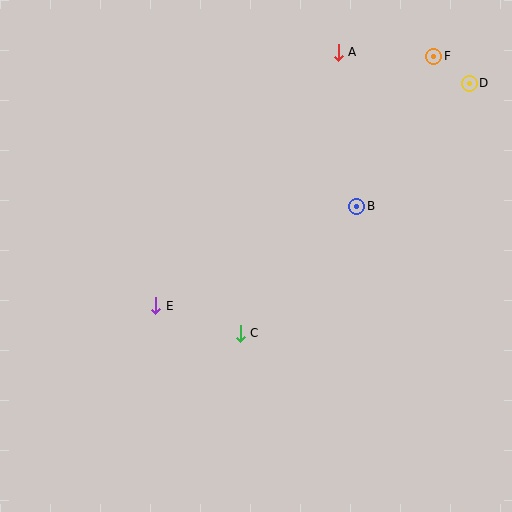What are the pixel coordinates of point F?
Point F is at (434, 56).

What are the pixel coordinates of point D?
Point D is at (469, 83).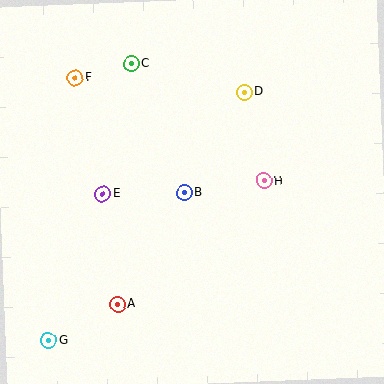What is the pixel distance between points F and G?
The distance between F and G is 264 pixels.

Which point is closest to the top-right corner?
Point D is closest to the top-right corner.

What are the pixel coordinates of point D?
Point D is at (245, 92).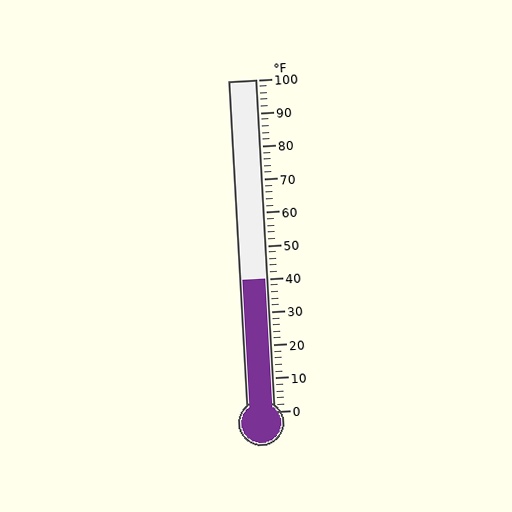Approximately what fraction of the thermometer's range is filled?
The thermometer is filled to approximately 40% of its range.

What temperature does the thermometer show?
The thermometer shows approximately 40°F.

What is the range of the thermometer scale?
The thermometer scale ranges from 0°F to 100°F.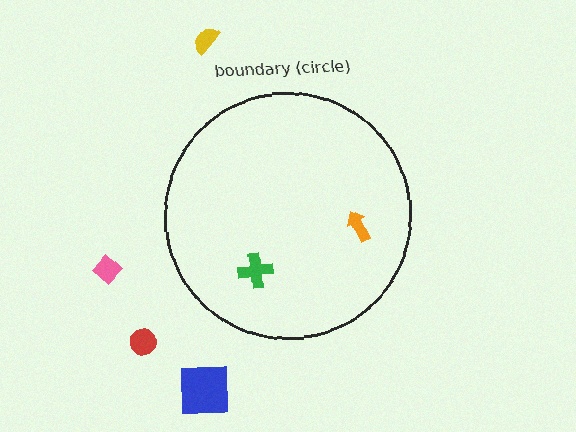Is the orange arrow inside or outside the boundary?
Inside.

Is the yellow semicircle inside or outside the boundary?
Outside.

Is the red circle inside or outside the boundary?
Outside.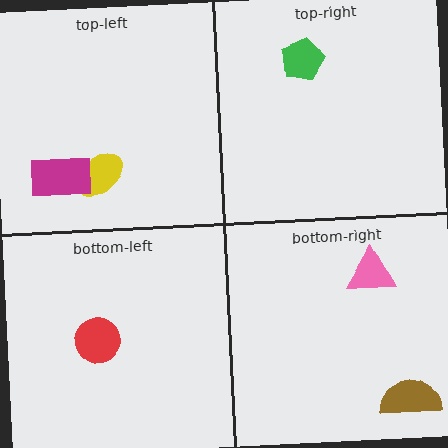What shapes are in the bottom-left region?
The red circle.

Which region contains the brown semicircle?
The bottom-right region.